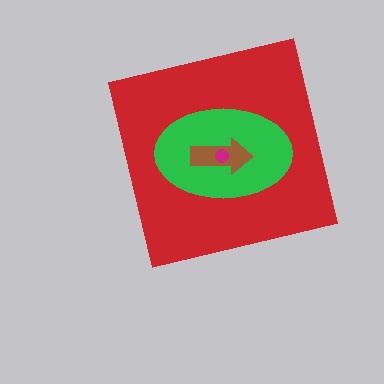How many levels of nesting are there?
4.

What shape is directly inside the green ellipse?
The brown arrow.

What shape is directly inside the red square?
The green ellipse.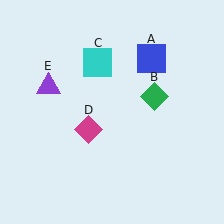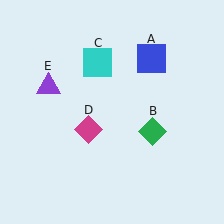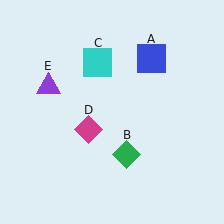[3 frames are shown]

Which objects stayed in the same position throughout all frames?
Blue square (object A) and cyan square (object C) and magenta diamond (object D) and purple triangle (object E) remained stationary.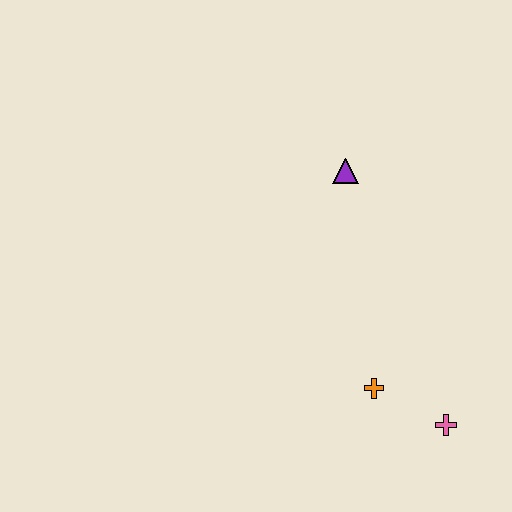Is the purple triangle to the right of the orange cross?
No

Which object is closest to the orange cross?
The pink cross is closest to the orange cross.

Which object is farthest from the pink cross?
The purple triangle is farthest from the pink cross.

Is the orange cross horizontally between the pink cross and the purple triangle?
Yes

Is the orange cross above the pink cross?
Yes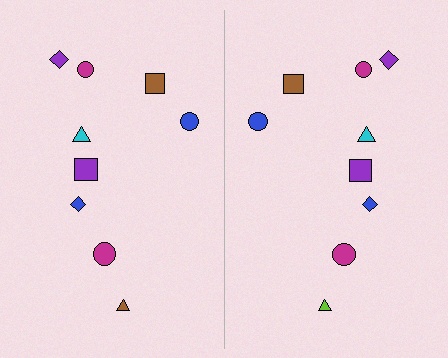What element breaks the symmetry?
The lime triangle on the right side breaks the symmetry — its mirror counterpart is brown.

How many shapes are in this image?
There are 18 shapes in this image.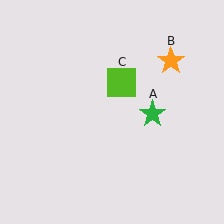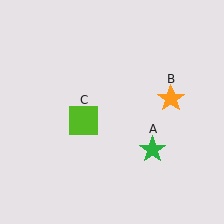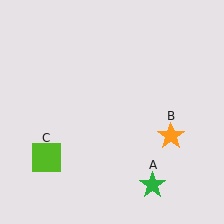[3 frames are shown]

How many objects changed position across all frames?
3 objects changed position: green star (object A), orange star (object B), lime square (object C).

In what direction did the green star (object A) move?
The green star (object A) moved down.